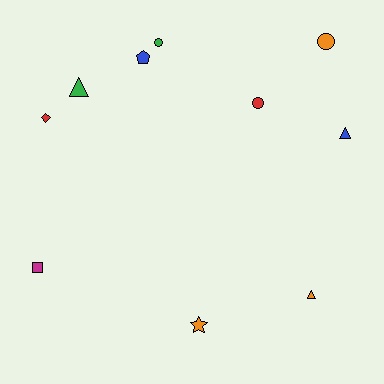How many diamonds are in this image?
There is 1 diamond.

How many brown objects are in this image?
There are no brown objects.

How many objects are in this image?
There are 10 objects.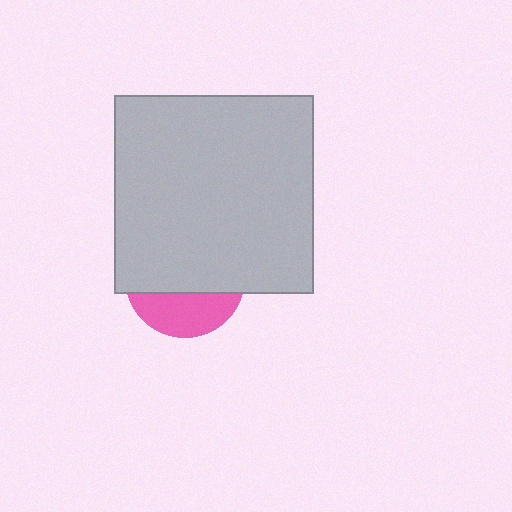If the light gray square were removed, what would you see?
You would see the complete pink circle.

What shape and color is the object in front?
The object in front is a light gray square.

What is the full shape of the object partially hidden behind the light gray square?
The partially hidden object is a pink circle.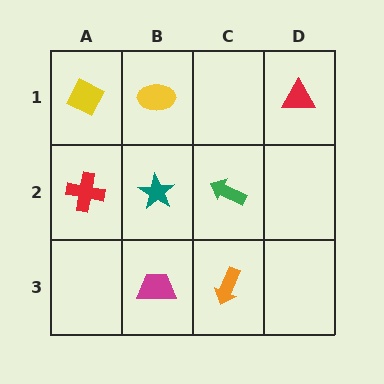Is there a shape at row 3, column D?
No, that cell is empty.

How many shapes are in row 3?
2 shapes.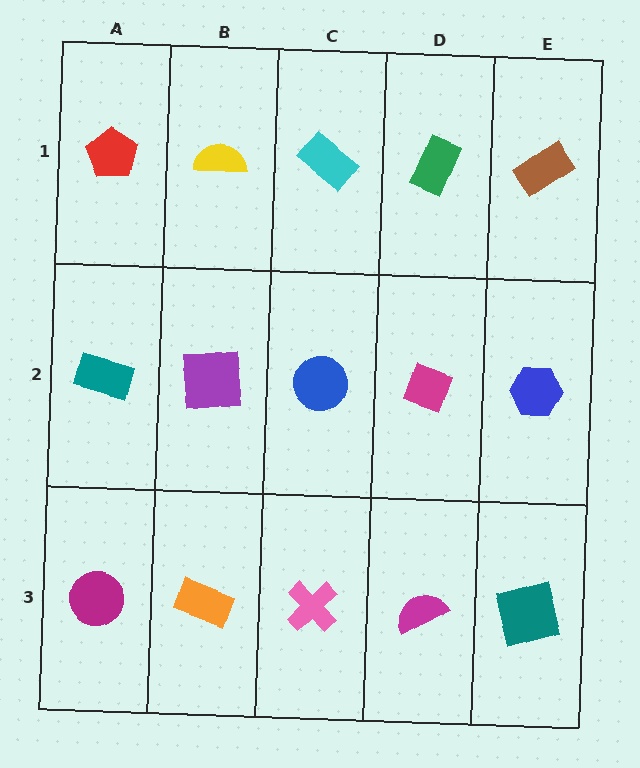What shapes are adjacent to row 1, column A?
A teal rectangle (row 2, column A), a yellow semicircle (row 1, column B).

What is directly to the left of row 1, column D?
A cyan rectangle.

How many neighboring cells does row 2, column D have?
4.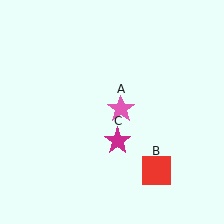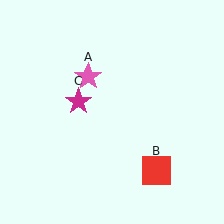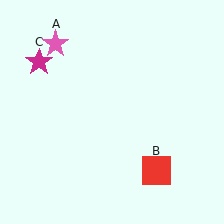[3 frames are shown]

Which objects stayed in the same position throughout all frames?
Red square (object B) remained stationary.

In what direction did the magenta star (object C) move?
The magenta star (object C) moved up and to the left.